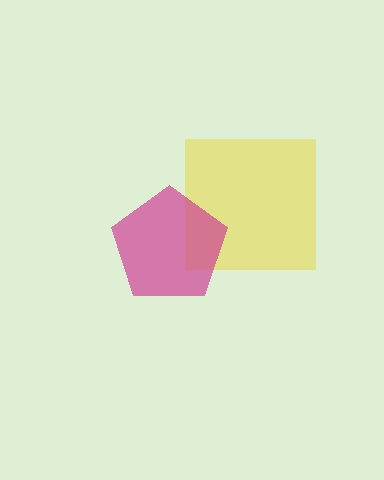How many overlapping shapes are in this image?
There are 2 overlapping shapes in the image.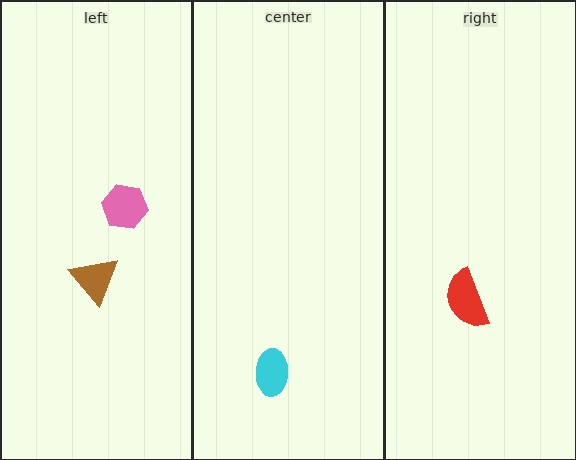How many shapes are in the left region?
2.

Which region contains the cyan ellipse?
The center region.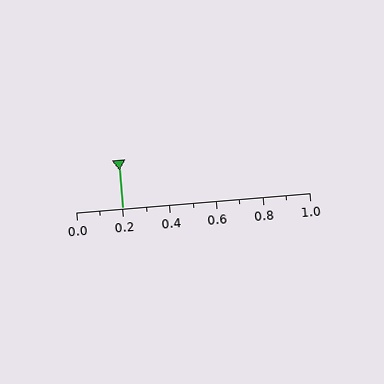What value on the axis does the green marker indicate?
The marker indicates approximately 0.2.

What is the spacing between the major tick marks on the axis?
The major ticks are spaced 0.2 apart.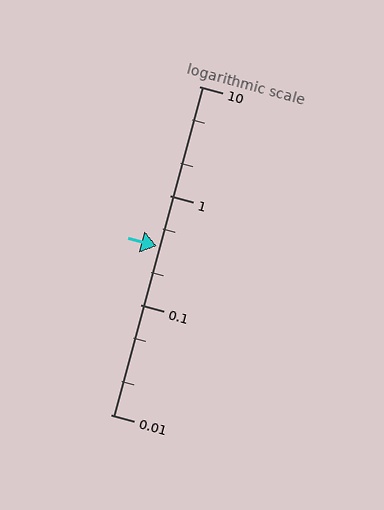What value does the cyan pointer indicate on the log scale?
The pointer indicates approximately 0.35.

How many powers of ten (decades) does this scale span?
The scale spans 3 decades, from 0.01 to 10.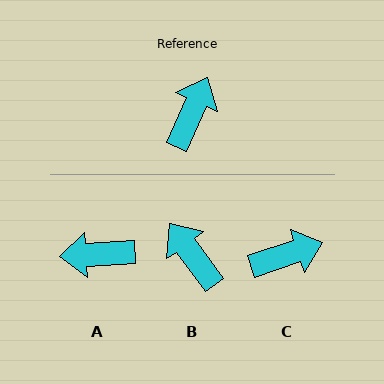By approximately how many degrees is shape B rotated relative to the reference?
Approximately 60 degrees counter-clockwise.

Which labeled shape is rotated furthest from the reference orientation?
A, about 118 degrees away.